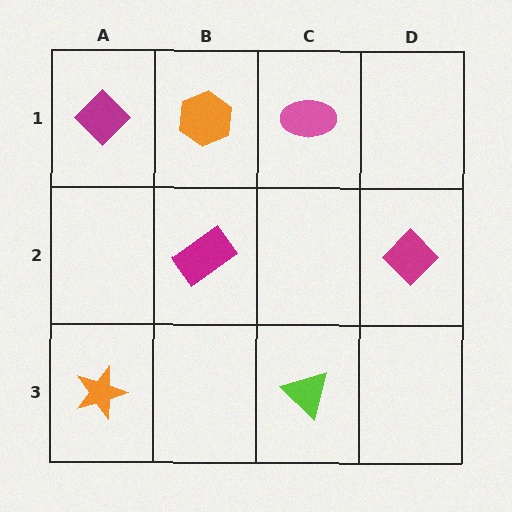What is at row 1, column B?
An orange hexagon.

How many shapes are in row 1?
3 shapes.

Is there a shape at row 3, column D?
No, that cell is empty.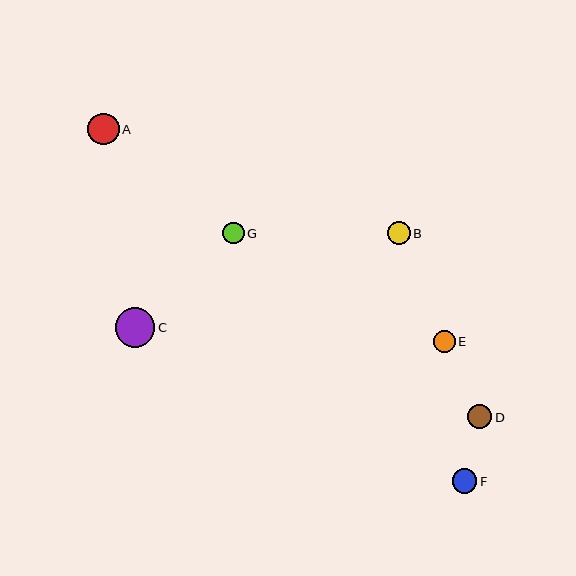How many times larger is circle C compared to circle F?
Circle C is approximately 1.6 times the size of circle F.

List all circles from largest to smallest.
From largest to smallest: C, A, F, D, B, E, G.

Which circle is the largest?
Circle C is the largest with a size of approximately 40 pixels.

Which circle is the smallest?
Circle G is the smallest with a size of approximately 21 pixels.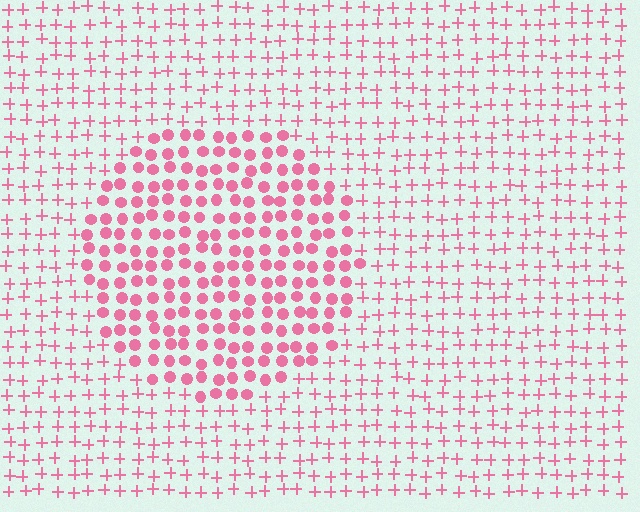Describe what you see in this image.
The image is filled with small pink elements arranged in a uniform grid. A circle-shaped region contains circles, while the surrounding area contains plus signs. The boundary is defined purely by the change in element shape.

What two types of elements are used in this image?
The image uses circles inside the circle region and plus signs outside it.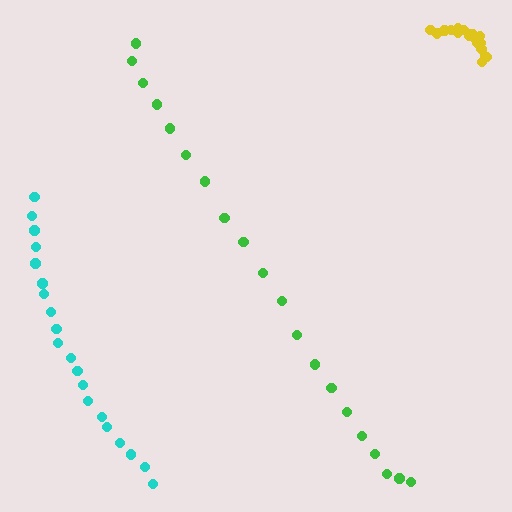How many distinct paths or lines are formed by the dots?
There are 3 distinct paths.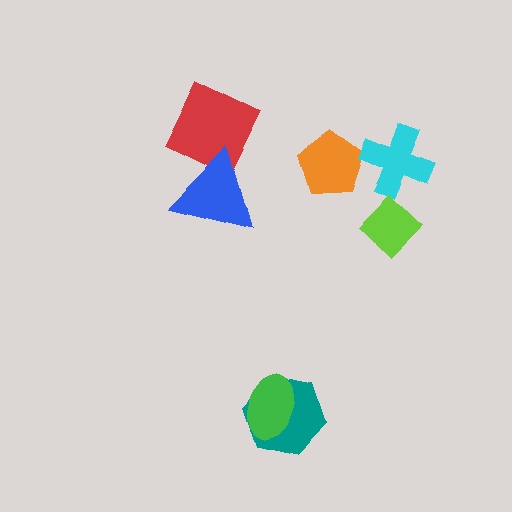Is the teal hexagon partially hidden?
Yes, it is partially covered by another shape.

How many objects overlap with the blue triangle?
1 object overlaps with the blue triangle.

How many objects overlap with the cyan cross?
0 objects overlap with the cyan cross.